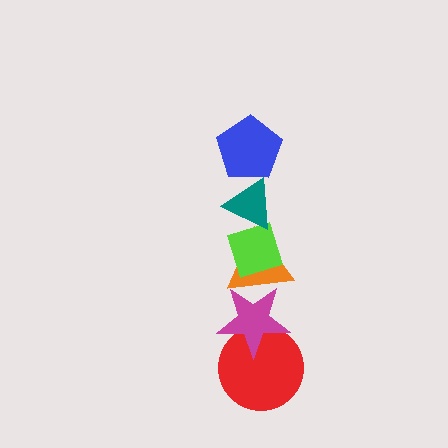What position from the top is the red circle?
The red circle is 6th from the top.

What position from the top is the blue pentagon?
The blue pentagon is 1st from the top.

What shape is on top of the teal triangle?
The blue pentagon is on top of the teal triangle.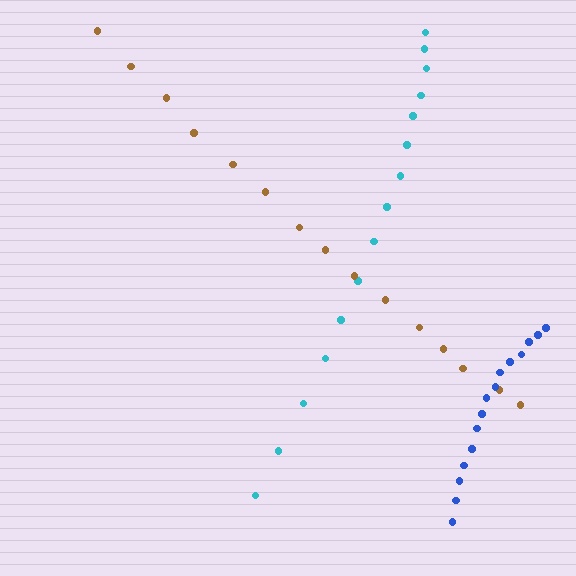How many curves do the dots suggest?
There are 3 distinct paths.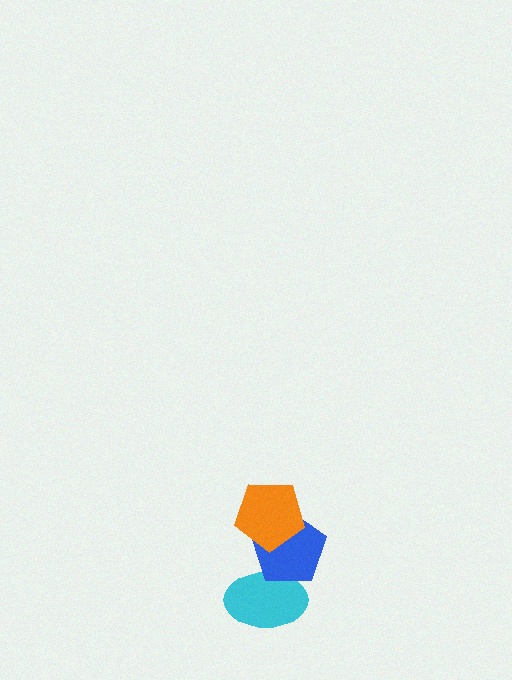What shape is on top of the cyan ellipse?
The blue pentagon is on top of the cyan ellipse.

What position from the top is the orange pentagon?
The orange pentagon is 1st from the top.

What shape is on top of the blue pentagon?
The orange pentagon is on top of the blue pentagon.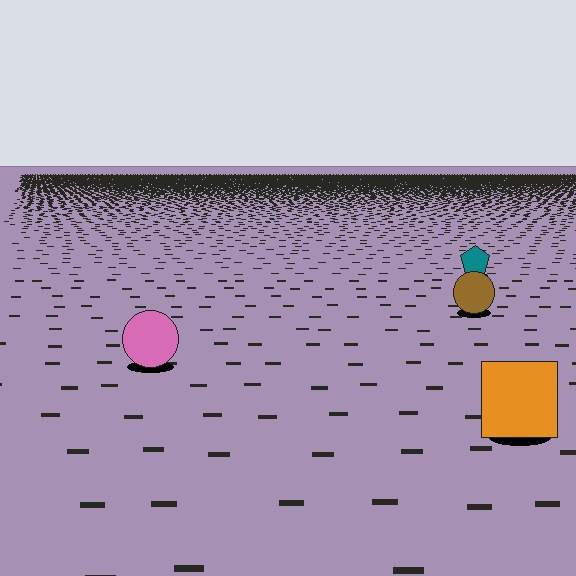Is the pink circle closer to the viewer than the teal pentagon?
Yes. The pink circle is closer — you can tell from the texture gradient: the ground texture is coarser near it.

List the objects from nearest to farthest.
From nearest to farthest: the orange square, the pink circle, the brown circle, the teal pentagon.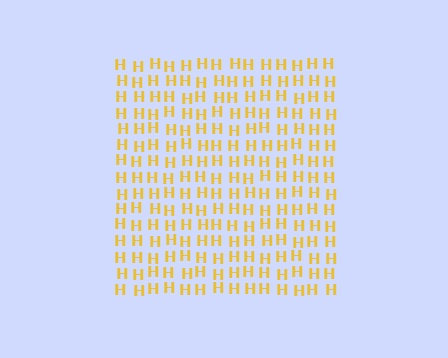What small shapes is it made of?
It is made of small letter H's.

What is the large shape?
The large shape is a square.